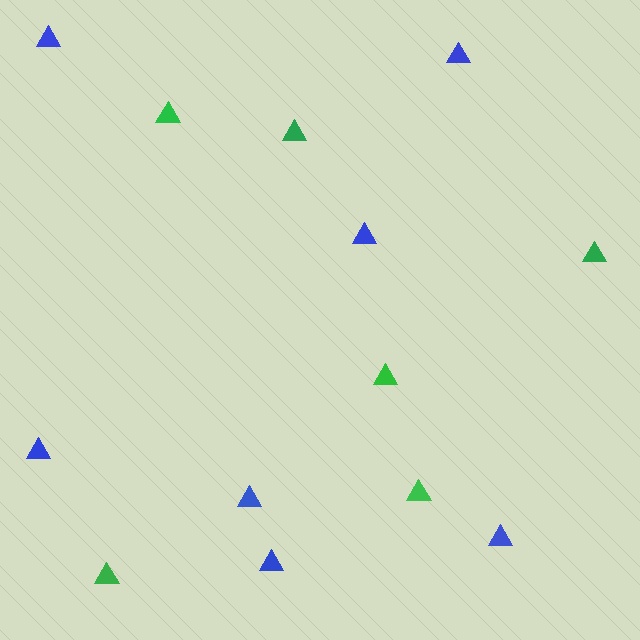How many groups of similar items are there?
There are 2 groups: one group of blue triangles (7) and one group of green triangles (6).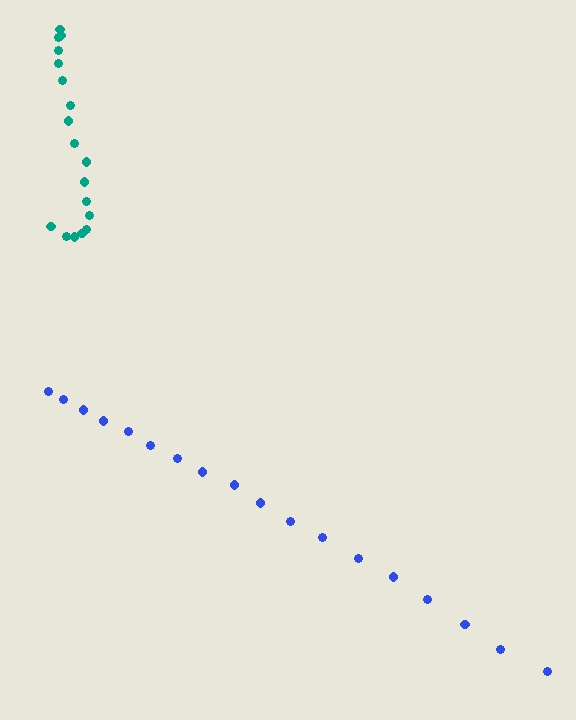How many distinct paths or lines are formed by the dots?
There are 2 distinct paths.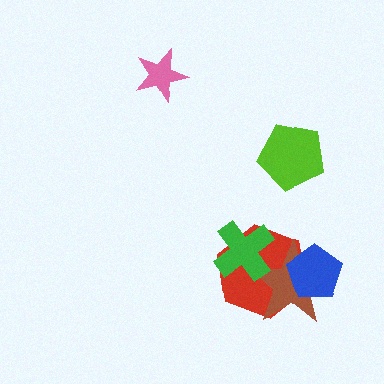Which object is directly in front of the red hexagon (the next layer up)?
The brown star is directly in front of the red hexagon.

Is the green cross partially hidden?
No, no other shape covers it.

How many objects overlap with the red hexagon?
3 objects overlap with the red hexagon.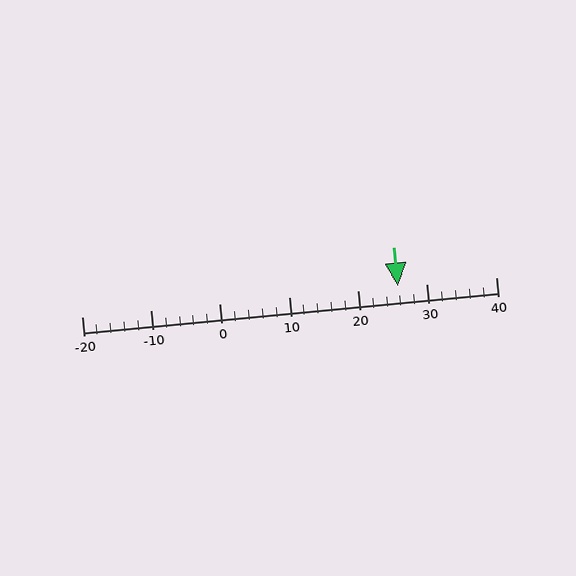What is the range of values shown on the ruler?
The ruler shows values from -20 to 40.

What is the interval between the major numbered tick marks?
The major tick marks are spaced 10 units apart.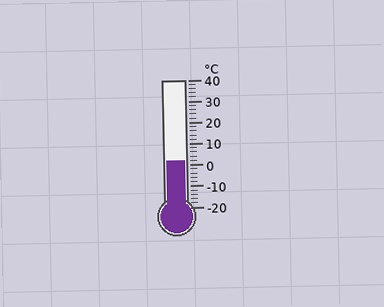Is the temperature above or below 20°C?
The temperature is below 20°C.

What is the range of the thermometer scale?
The thermometer scale ranges from -20°C to 40°C.